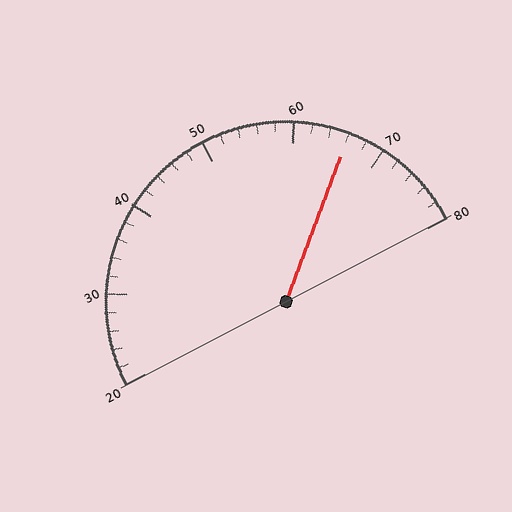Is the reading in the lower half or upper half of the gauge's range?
The reading is in the upper half of the range (20 to 80).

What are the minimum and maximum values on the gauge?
The gauge ranges from 20 to 80.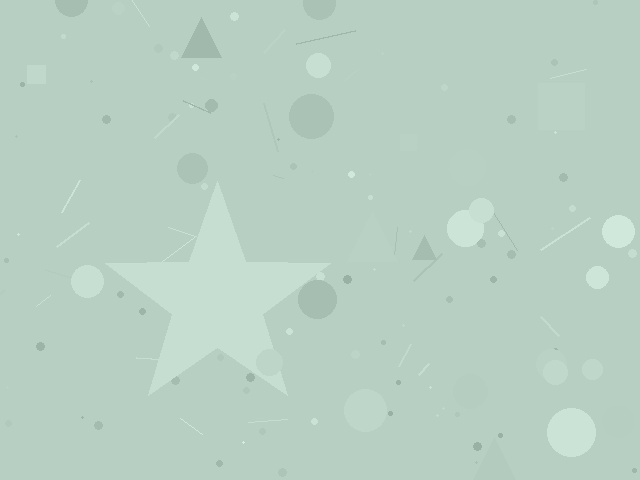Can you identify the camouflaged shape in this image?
The camouflaged shape is a star.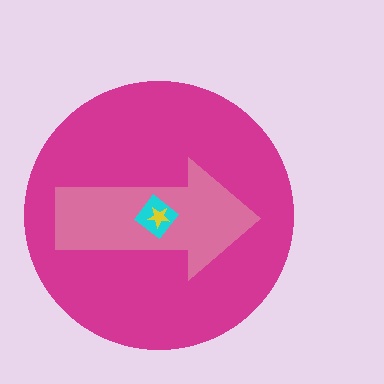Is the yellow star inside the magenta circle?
Yes.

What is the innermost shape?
The yellow star.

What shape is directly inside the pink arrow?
The cyan diamond.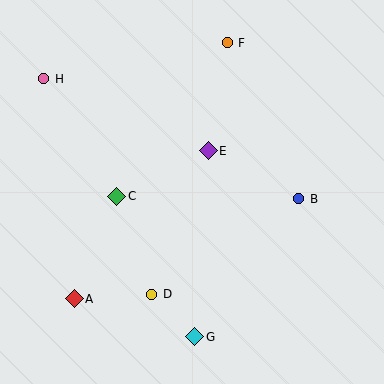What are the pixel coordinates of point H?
Point H is at (44, 79).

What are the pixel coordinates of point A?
Point A is at (74, 299).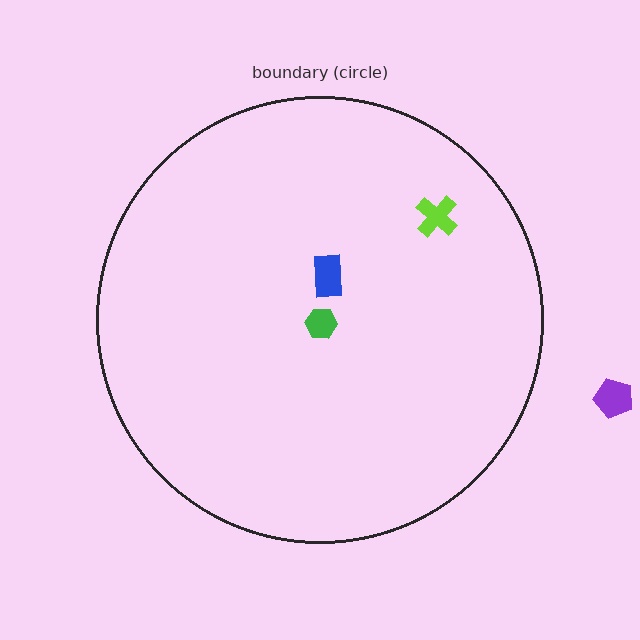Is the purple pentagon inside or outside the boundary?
Outside.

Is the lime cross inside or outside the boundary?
Inside.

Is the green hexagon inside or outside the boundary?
Inside.